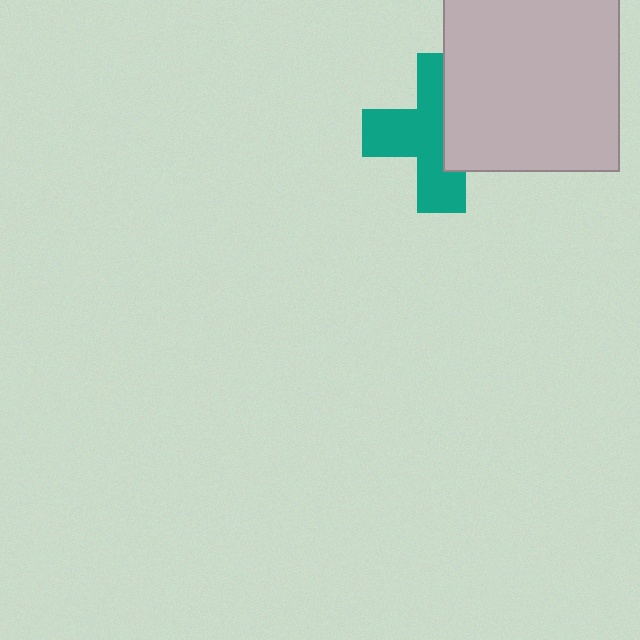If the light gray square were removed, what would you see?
You would see the complete teal cross.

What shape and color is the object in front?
The object in front is a light gray square.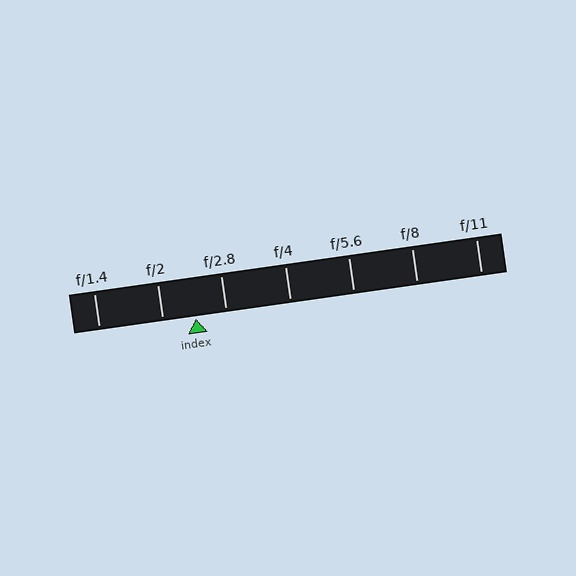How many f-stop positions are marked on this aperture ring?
There are 7 f-stop positions marked.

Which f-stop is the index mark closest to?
The index mark is closest to f/2.8.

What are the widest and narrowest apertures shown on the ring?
The widest aperture shown is f/1.4 and the narrowest is f/11.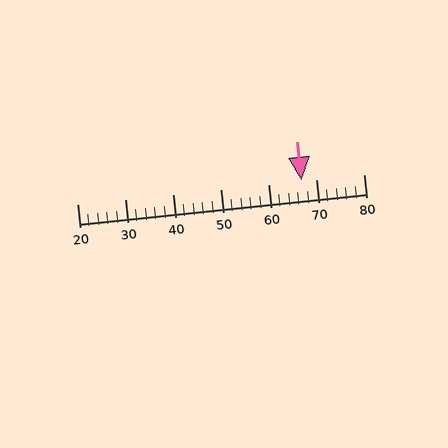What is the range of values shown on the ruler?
The ruler shows values from 20 to 80.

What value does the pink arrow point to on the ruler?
The pink arrow points to approximately 67.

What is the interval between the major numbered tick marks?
The major tick marks are spaced 10 units apart.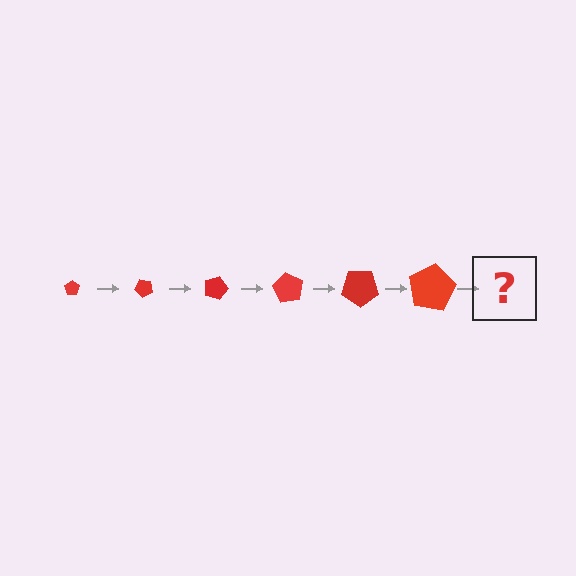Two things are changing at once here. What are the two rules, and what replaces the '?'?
The two rules are that the pentagon grows larger each step and it rotates 45 degrees each step. The '?' should be a pentagon, larger than the previous one and rotated 270 degrees from the start.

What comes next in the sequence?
The next element should be a pentagon, larger than the previous one and rotated 270 degrees from the start.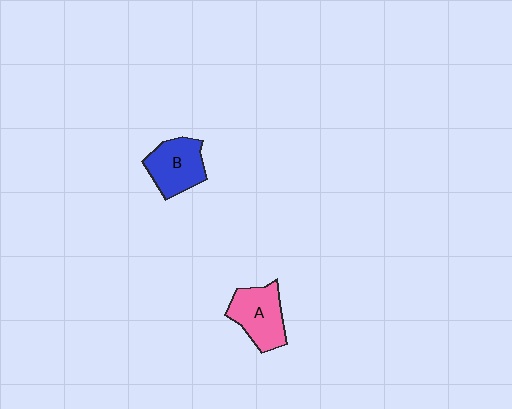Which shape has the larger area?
Shape A (pink).